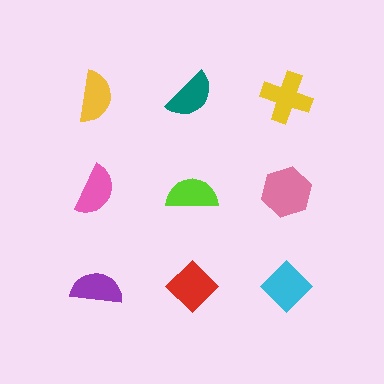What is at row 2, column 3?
A pink hexagon.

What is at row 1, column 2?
A teal semicircle.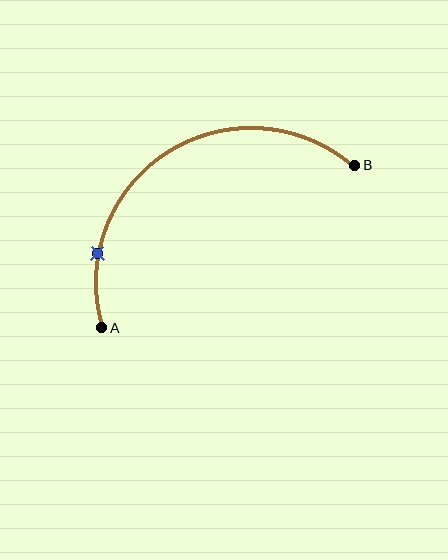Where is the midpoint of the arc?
The arc midpoint is the point on the curve farthest from the straight line joining A and B. It sits above that line.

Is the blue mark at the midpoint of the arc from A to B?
No. The blue mark lies on the arc but is closer to endpoint A. The arc midpoint would be at the point on the curve equidistant along the arc from both A and B.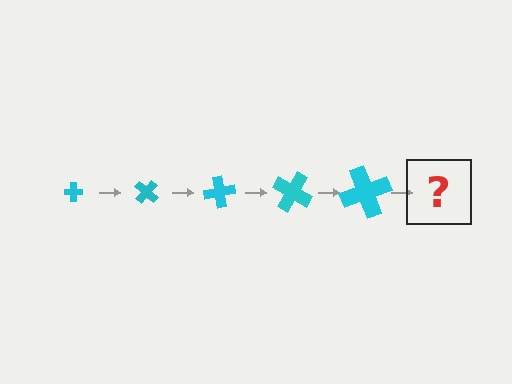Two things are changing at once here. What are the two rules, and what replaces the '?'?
The two rules are that the cross grows larger each step and it rotates 40 degrees each step. The '?' should be a cross, larger than the previous one and rotated 200 degrees from the start.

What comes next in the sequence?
The next element should be a cross, larger than the previous one and rotated 200 degrees from the start.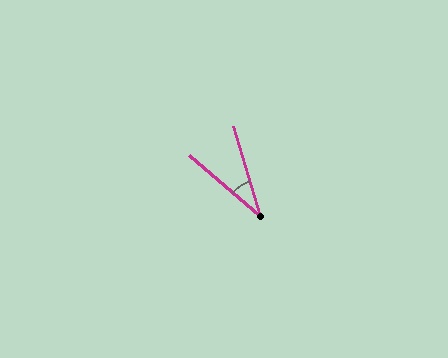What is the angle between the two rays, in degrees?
Approximately 33 degrees.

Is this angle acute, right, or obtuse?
It is acute.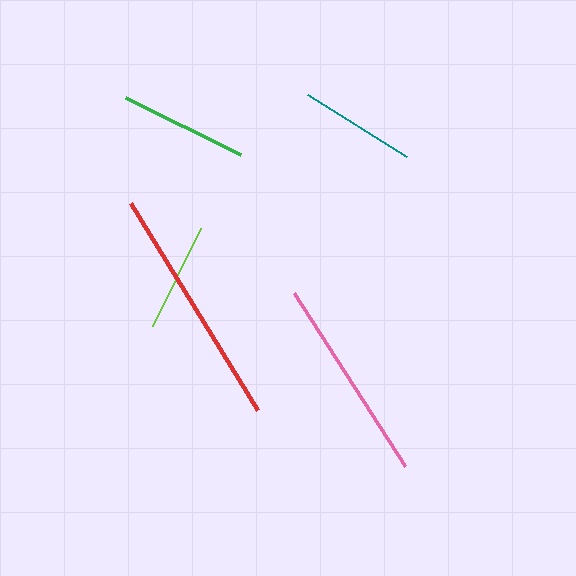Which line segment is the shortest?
The lime line is the shortest at approximately 109 pixels.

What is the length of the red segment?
The red segment is approximately 243 pixels long.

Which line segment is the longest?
The red line is the longest at approximately 243 pixels.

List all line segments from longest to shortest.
From longest to shortest: red, pink, green, teal, lime.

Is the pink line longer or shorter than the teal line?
The pink line is longer than the teal line.